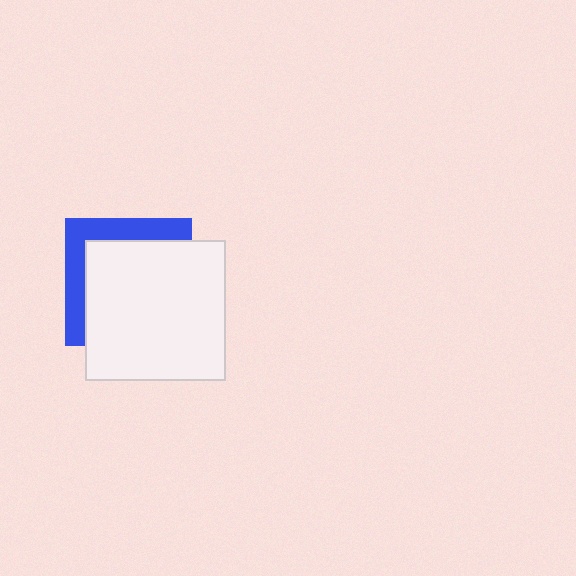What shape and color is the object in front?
The object in front is a white square.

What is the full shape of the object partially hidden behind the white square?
The partially hidden object is a blue square.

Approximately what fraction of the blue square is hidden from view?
Roughly 70% of the blue square is hidden behind the white square.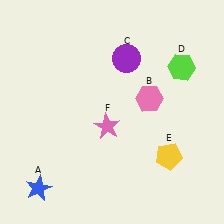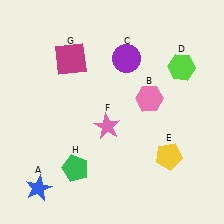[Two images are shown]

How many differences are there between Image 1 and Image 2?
There are 2 differences between the two images.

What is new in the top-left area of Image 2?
A magenta square (G) was added in the top-left area of Image 2.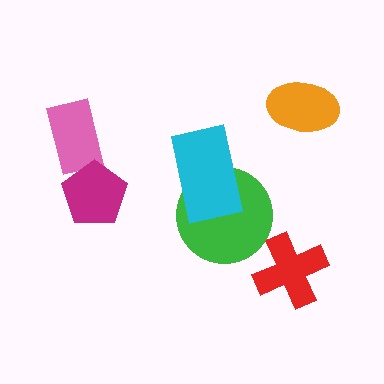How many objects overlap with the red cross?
0 objects overlap with the red cross.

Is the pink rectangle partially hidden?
Yes, it is partially covered by another shape.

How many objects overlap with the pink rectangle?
1 object overlaps with the pink rectangle.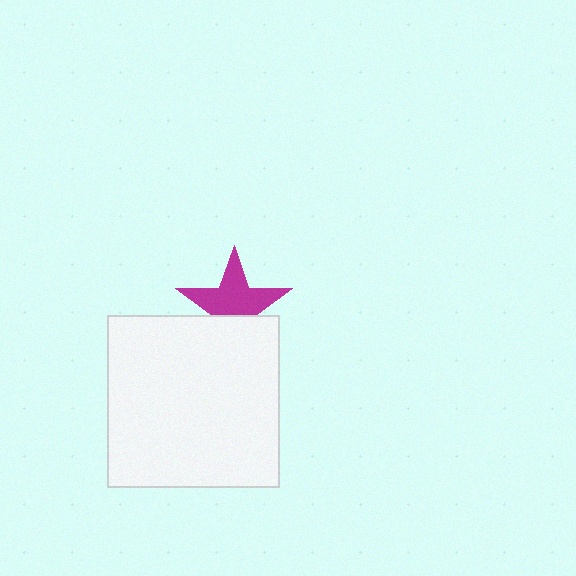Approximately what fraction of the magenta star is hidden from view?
Roughly 35% of the magenta star is hidden behind the white square.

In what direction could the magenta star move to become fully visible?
The magenta star could move up. That would shift it out from behind the white square entirely.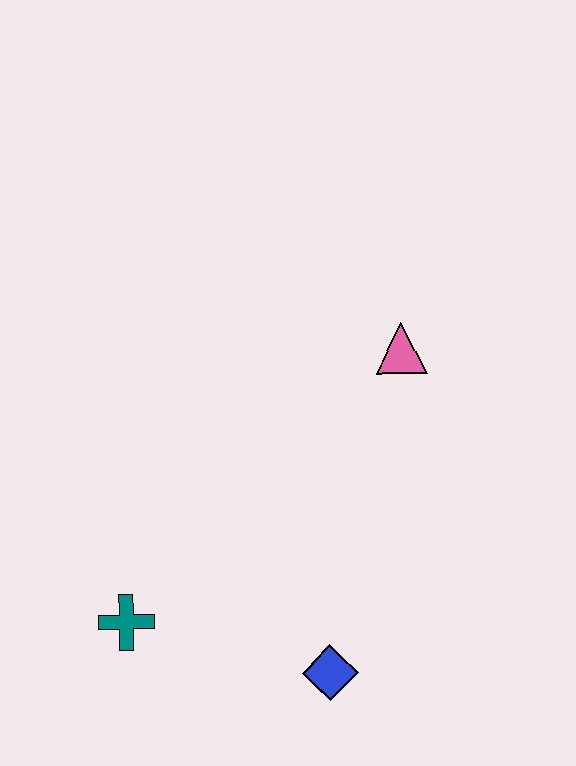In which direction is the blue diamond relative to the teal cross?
The blue diamond is to the right of the teal cross.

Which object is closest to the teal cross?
The blue diamond is closest to the teal cross.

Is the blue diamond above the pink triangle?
No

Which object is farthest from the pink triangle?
The teal cross is farthest from the pink triangle.